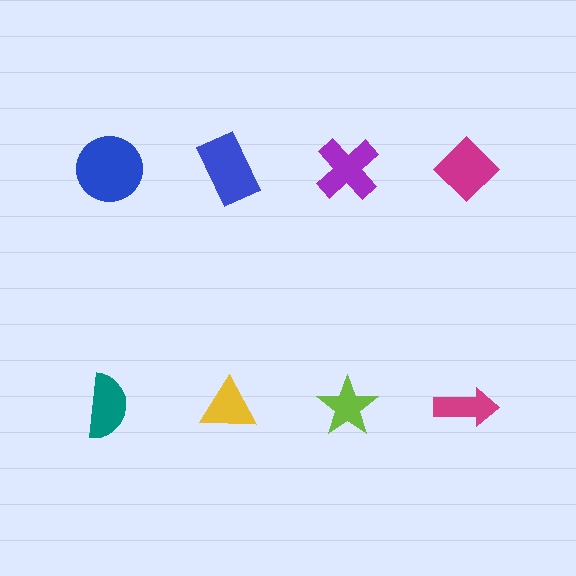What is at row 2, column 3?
A lime star.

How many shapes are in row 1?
4 shapes.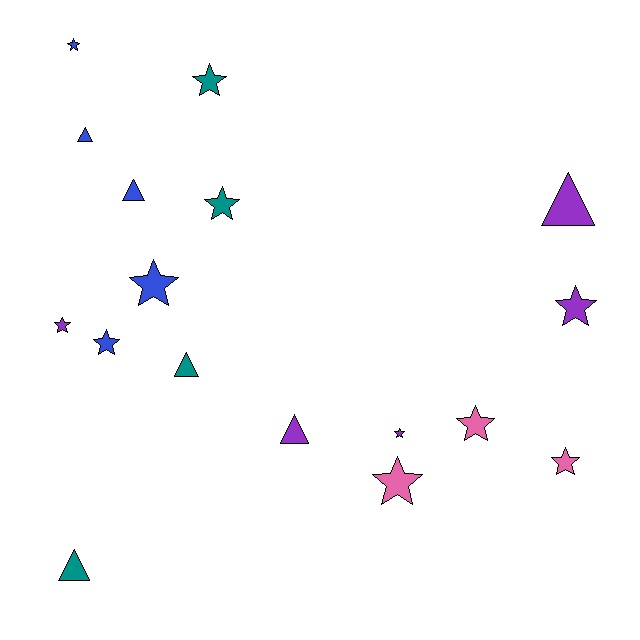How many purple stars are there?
There are 3 purple stars.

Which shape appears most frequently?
Star, with 11 objects.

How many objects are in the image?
There are 17 objects.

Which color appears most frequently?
Purple, with 5 objects.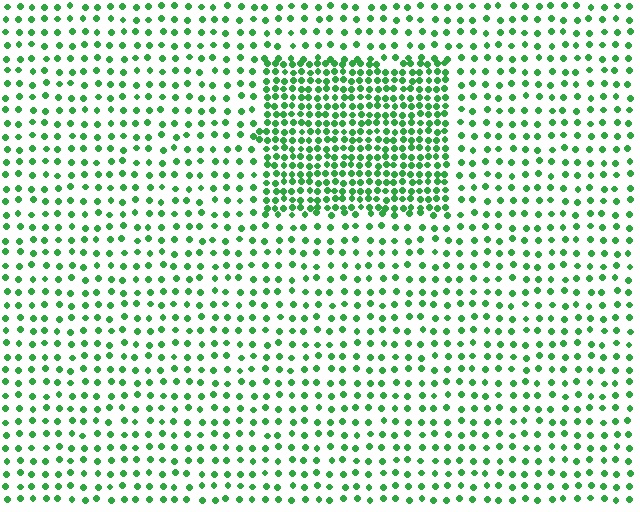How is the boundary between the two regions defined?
The boundary is defined by a change in element density (approximately 2.3x ratio). All elements are the same color, size, and shape.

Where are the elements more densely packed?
The elements are more densely packed inside the rectangle boundary.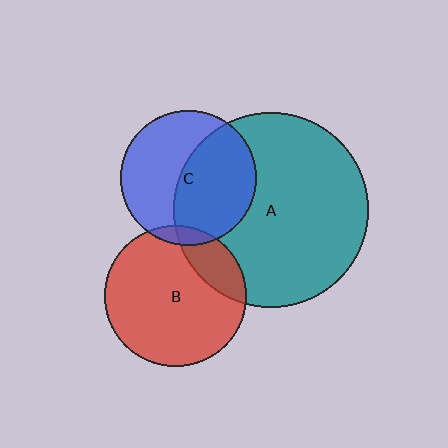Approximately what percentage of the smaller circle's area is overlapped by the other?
Approximately 20%.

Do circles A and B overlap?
Yes.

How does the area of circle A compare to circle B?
Approximately 1.9 times.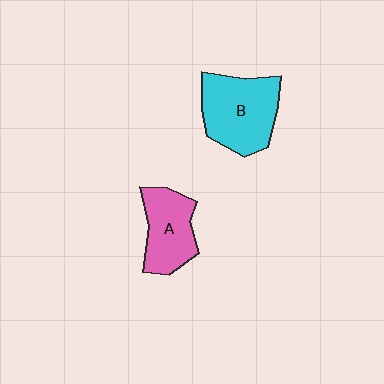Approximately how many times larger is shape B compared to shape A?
Approximately 1.3 times.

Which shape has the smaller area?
Shape A (pink).